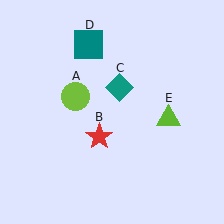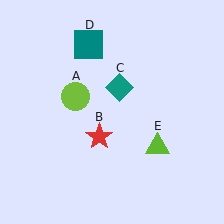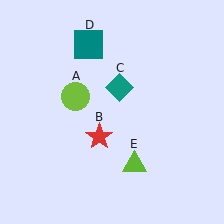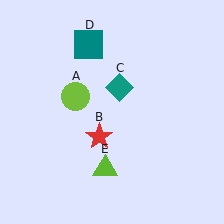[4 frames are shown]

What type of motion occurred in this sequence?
The lime triangle (object E) rotated clockwise around the center of the scene.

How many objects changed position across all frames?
1 object changed position: lime triangle (object E).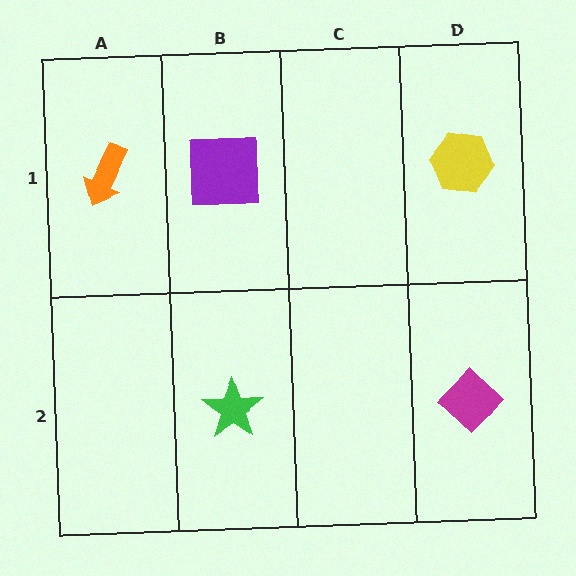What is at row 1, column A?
An orange arrow.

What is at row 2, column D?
A magenta diamond.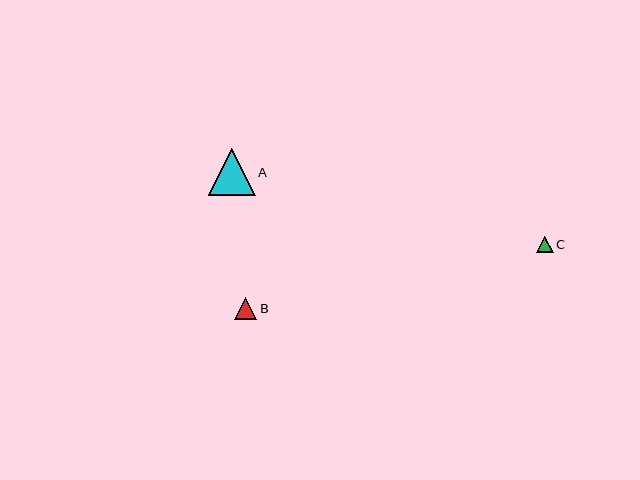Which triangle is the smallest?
Triangle C is the smallest with a size of approximately 16 pixels.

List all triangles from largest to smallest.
From largest to smallest: A, B, C.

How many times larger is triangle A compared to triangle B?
Triangle A is approximately 2.1 times the size of triangle B.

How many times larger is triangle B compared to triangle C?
Triangle B is approximately 1.4 times the size of triangle C.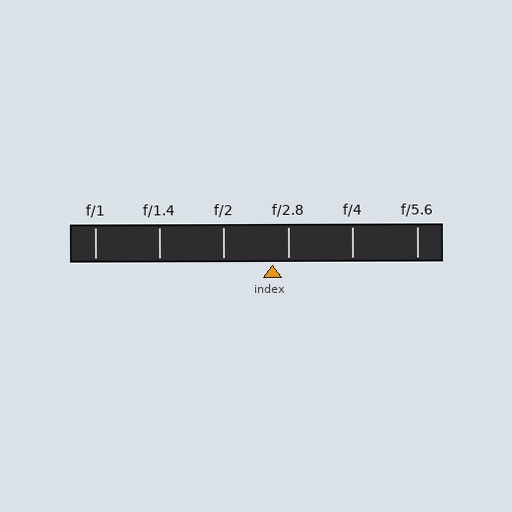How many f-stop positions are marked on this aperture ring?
There are 6 f-stop positions marked.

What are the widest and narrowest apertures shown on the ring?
The widest aperture shown is f/1 and the narrowest is f/5.6.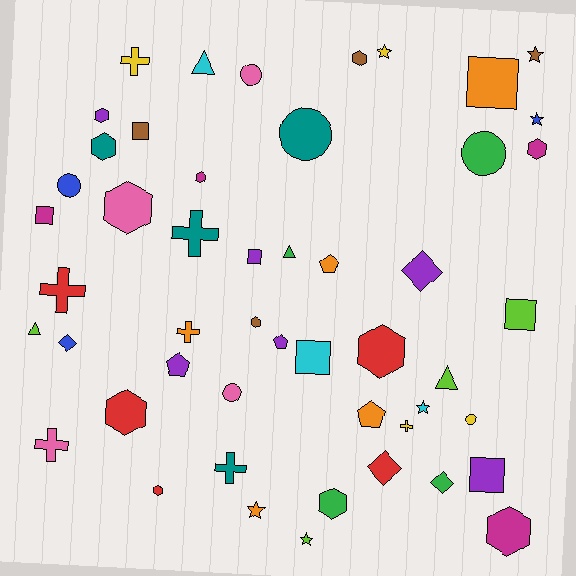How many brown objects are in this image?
There are 4 brown objects.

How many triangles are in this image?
There are 4 triangles.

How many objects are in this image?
There are 50 objects.